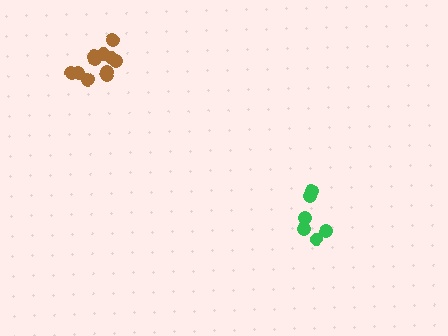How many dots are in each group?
Group 1: 6 dots, Group 2: 11 dots (17 total).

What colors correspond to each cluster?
The clusters are colored: green, brown.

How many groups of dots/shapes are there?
There are 2 groups.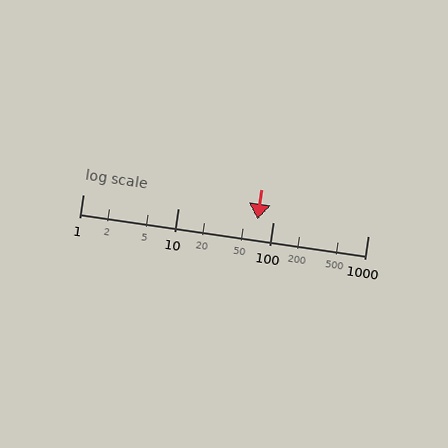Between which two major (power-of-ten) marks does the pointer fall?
The pointer is between 10 and 100.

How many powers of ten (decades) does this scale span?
The scale spans 3 decades, from 1 to 1000.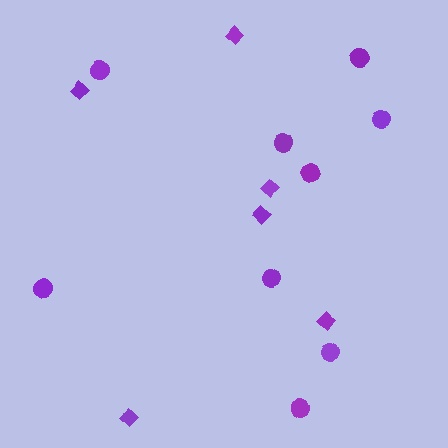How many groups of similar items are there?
There are 2 groups: one group of diamonds (6) and one group of circles (9).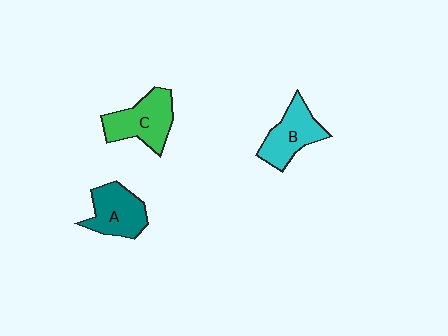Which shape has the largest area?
Shape C (green).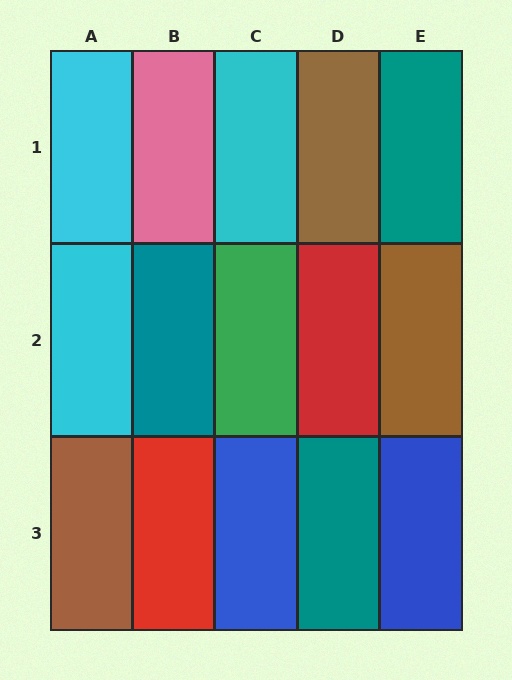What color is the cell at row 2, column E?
Brown.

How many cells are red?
2 cells are red.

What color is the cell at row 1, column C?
Cyan.